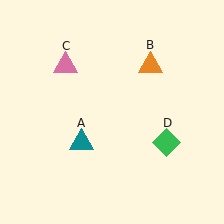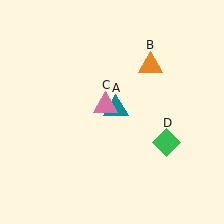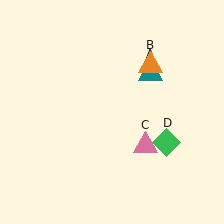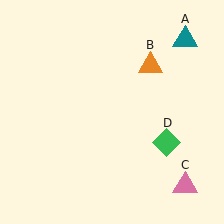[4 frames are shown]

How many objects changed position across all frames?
2 objects changed position: teal triangle (object A), pink triangle (object C).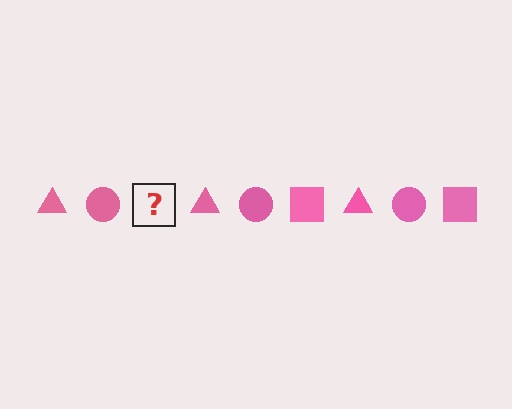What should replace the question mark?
The question mark should be replaced with a pink square.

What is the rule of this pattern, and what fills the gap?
The rule is that the pattern cycles through triangle, circle, square shapes in pink. The gap should be filled with a pink square.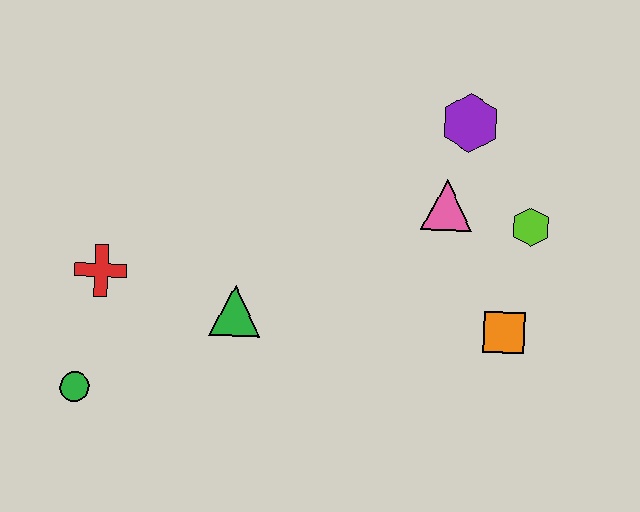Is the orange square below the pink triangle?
Yes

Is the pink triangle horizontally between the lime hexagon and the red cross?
Yes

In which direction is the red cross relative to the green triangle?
The red cross is to the left of the green triangle.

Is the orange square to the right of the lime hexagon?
No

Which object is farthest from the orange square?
The green circle is farthest from the orange square.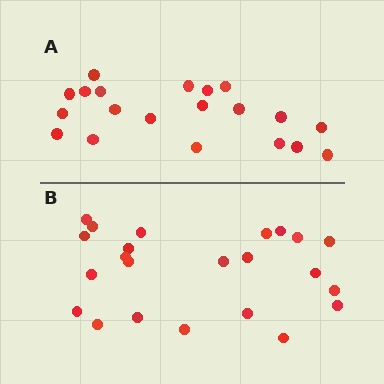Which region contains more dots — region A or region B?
Region B (the bottom region) has more dots.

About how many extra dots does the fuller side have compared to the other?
Region B has just a few more — roughly 2 or 3 more dots than region A.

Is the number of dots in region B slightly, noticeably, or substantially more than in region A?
Region B has only slightly more — the two regions are fairly close. The ratio is roughly 1.1 to 1.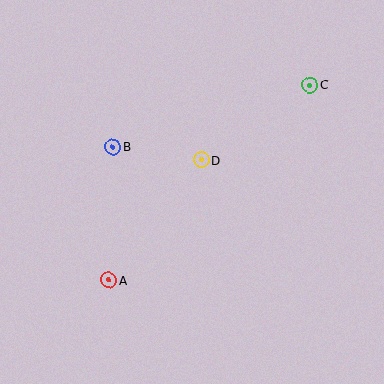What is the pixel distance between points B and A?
The distance between B and A is 133 pixels.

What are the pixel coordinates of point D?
Point D is at (201, 160).